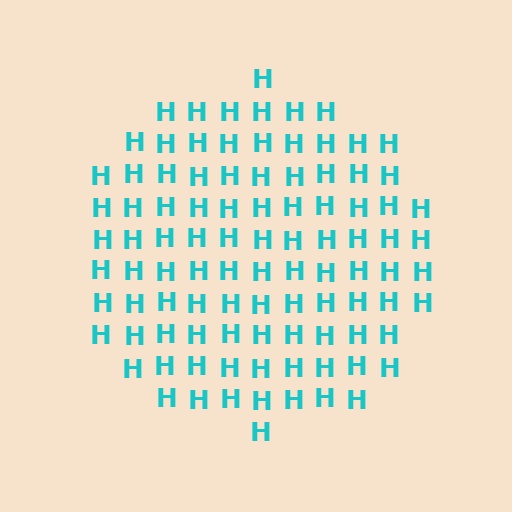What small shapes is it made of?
It is made of small letter H's.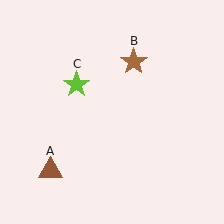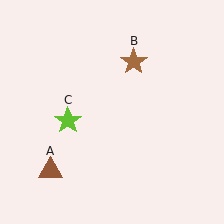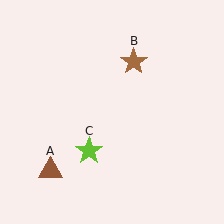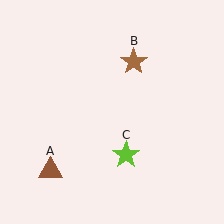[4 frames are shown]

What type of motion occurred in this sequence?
The lime star (object C) rotated counterclockwise around the center of the scene.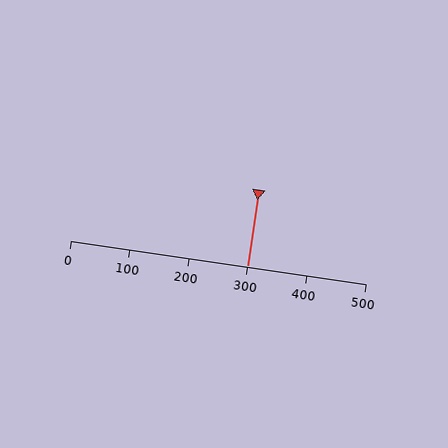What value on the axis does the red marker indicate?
The marker indicates approximately 300.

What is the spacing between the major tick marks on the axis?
The major ticks are spaced 100 apart.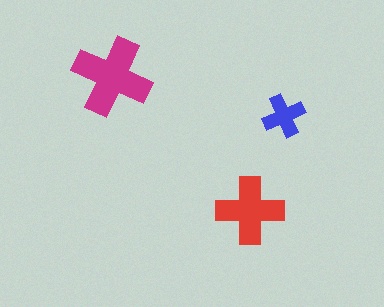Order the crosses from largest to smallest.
the magenta one, the red one, the blue one.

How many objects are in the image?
There are 3 objects in the image.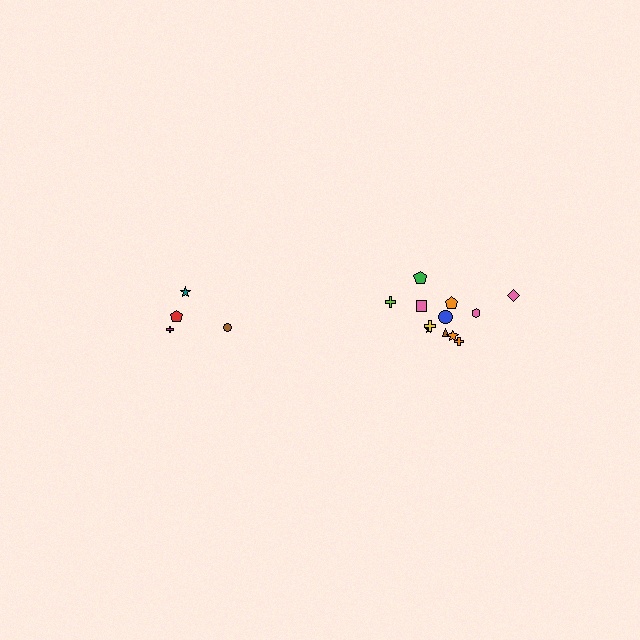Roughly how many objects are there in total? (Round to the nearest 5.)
Roughly 15 objects in total.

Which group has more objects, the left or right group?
The right group.